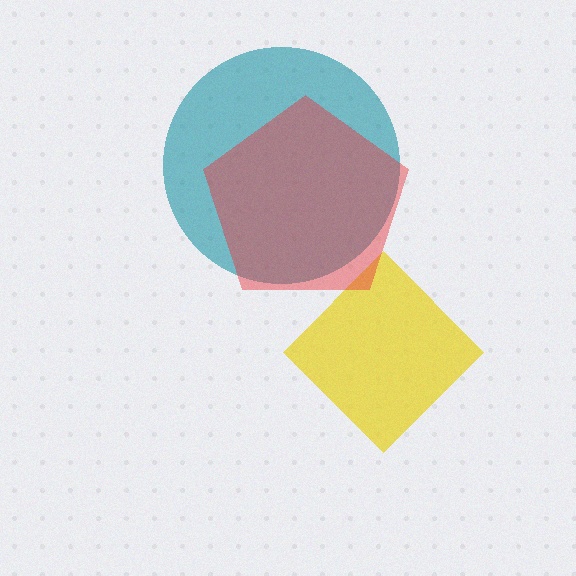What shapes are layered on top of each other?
The layered shapes are: a yellow diamond, a teal circle, a red pentagon.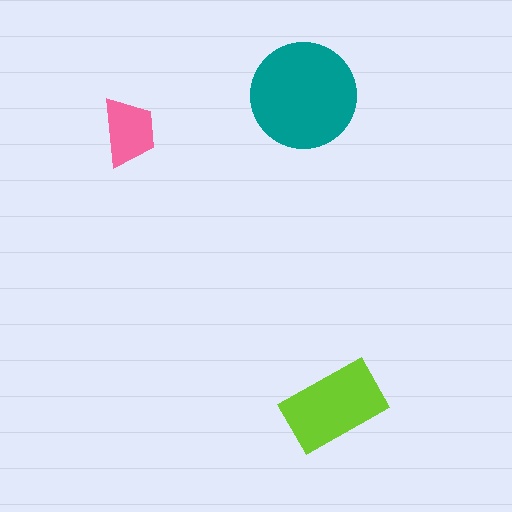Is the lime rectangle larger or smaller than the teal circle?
Smaller.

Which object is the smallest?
The pink trapezoid.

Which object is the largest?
The teal circle.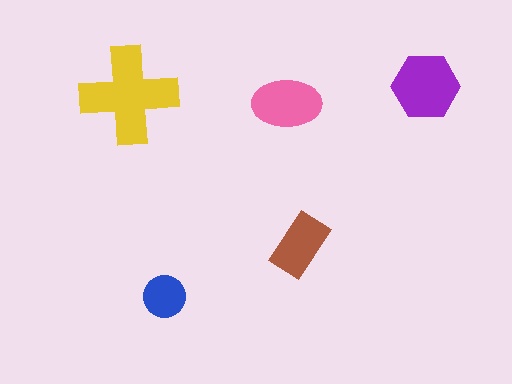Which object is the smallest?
The blue circle.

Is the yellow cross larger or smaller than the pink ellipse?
Larger.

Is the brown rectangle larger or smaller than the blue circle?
Larger.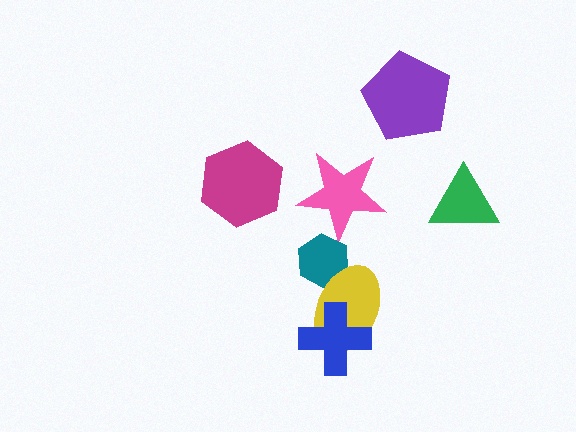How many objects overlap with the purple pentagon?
0 objects overlap with the purple pentagon.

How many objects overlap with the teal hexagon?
1 object overlaps with the teal hexagon.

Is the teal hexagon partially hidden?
Yes, it is partially covered by another shape.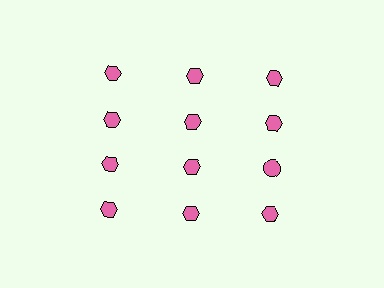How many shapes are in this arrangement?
There are 12 shapes arranged in a grid pattern.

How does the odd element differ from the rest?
It has a different shape: circle instead of hexagon.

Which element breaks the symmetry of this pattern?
The pink circle in the third row, center column breaks the symmetry. All other shapes are pink hexagons.